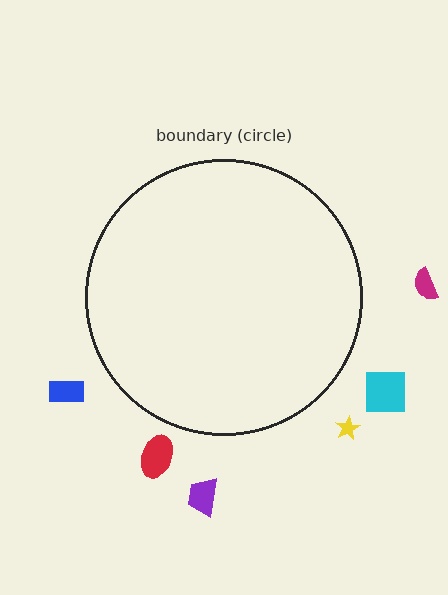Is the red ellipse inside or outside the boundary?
Outside.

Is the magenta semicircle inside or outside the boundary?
Outside.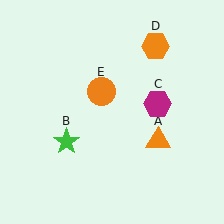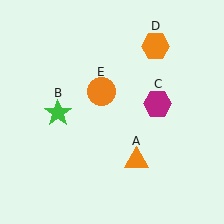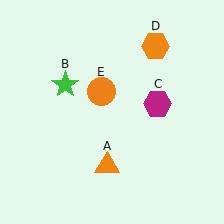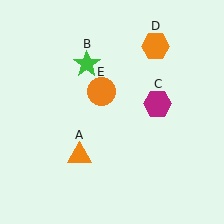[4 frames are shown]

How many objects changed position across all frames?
2 objects changed position: orange triangle (object A), green star (object B).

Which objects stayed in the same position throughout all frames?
Magenta hexagon (object C) and orange hexagon (object D) and orange circle (object E) remained stationary.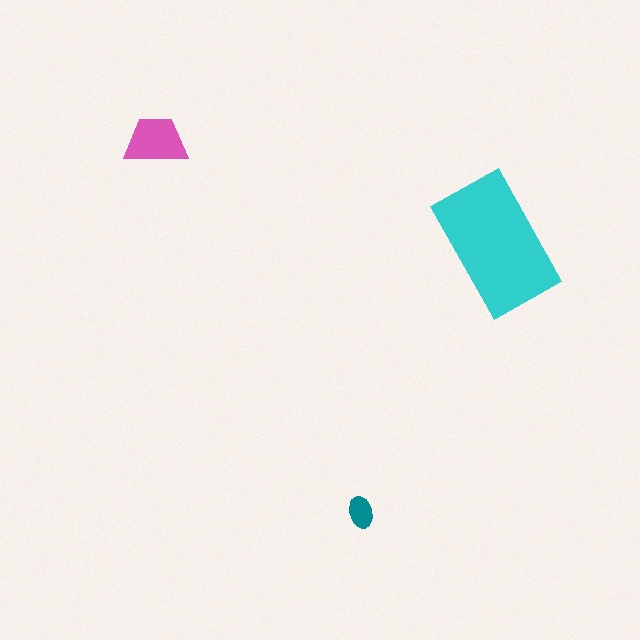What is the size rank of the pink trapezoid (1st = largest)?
2nd.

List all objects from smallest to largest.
The teal ellipse, the pink trapezoid, the cyan rectangle.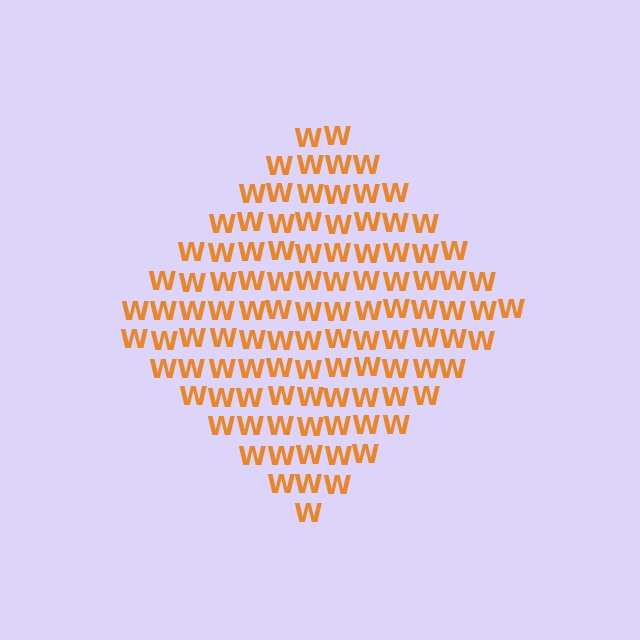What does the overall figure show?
The overall figure shows a diamond.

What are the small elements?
The small elements are letter W's.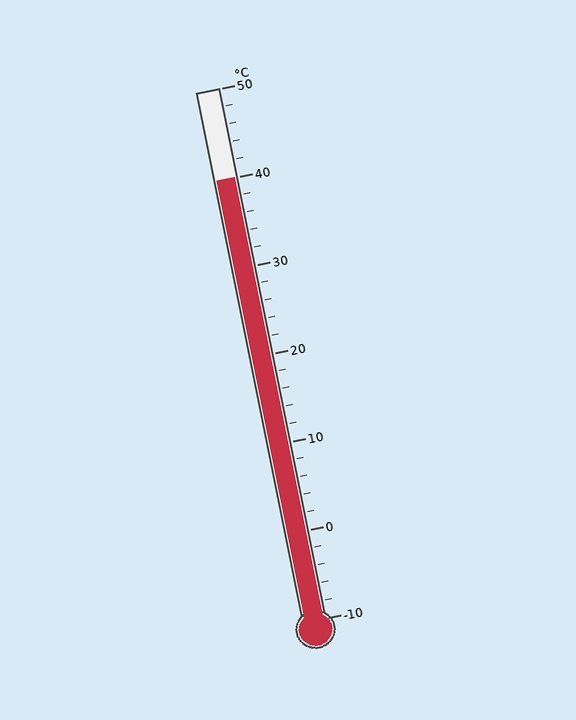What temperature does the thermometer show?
The thermometer shows approximately 40°C.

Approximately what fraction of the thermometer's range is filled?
The thermometer is filled to approximately 85% of its range.